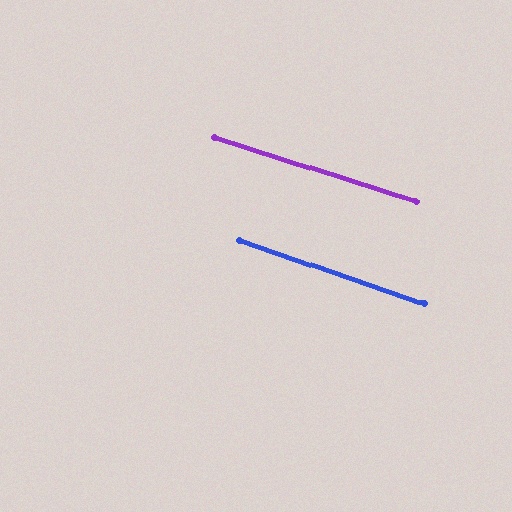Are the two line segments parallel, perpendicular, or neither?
Parallel — their directions differ by only 1.6°.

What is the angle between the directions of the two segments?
Approximately 2 degrees.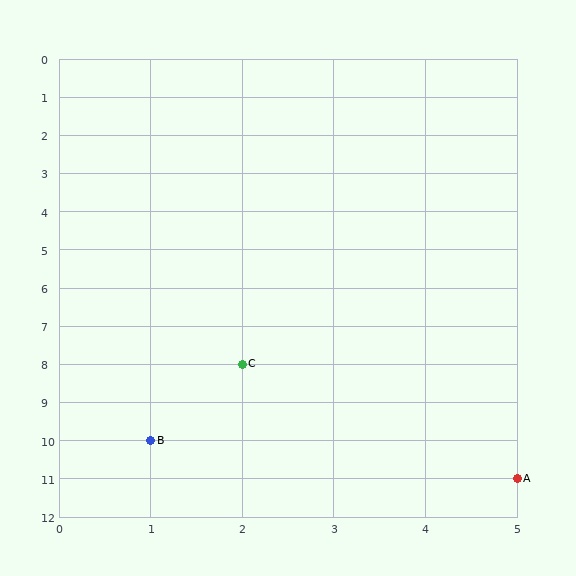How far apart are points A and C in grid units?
Points A and C are 3 columns and 3 rows apart (about 4.2 grid units diagonally).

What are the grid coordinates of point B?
Point B is at grid coordinates (1, 10).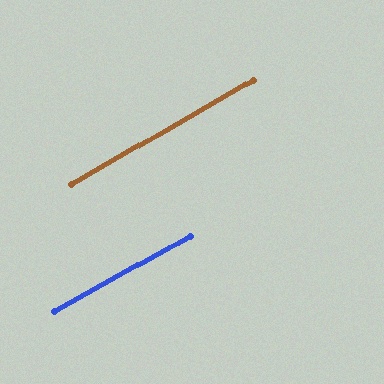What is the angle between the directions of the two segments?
Approximately 1 degree.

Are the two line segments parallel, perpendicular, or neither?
Parallel — their directions differ by only 0.9°.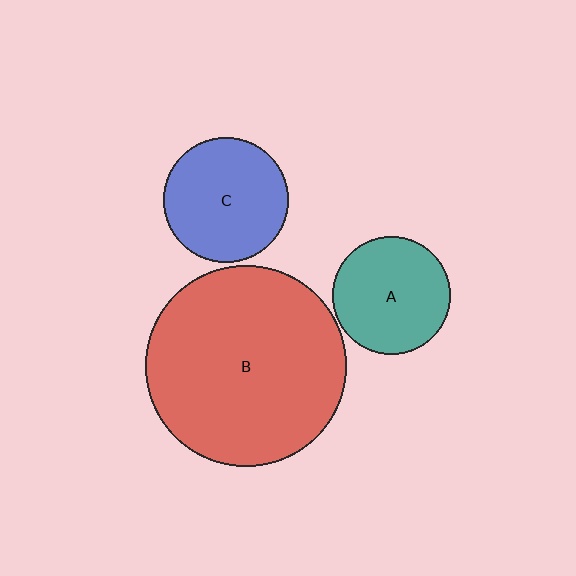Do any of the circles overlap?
No, none of the circles overlap.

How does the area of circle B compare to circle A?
Approximately 2.9 times.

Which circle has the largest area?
Circle B (red).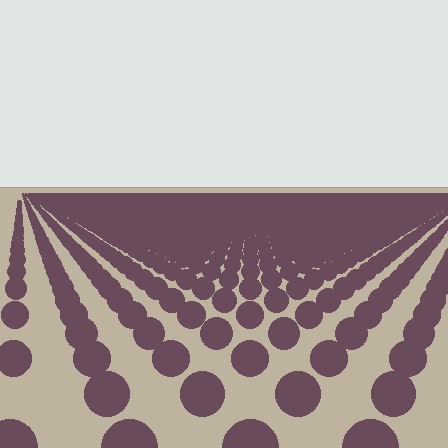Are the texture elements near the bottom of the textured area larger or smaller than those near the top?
Larger. Near the bottom, elements are closer to the viewer and appear at a bigger on-screen size.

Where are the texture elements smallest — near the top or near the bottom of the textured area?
Near the top.